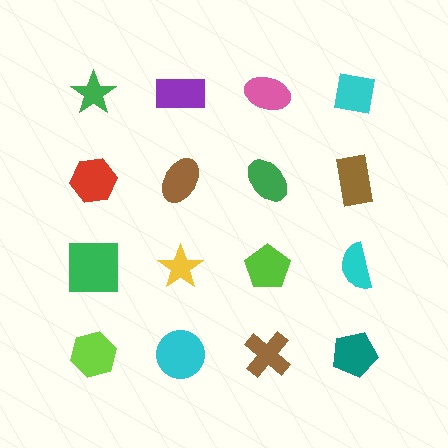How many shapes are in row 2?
4 shapes.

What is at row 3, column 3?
A lime pentagon.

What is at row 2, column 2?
A brown ellipse.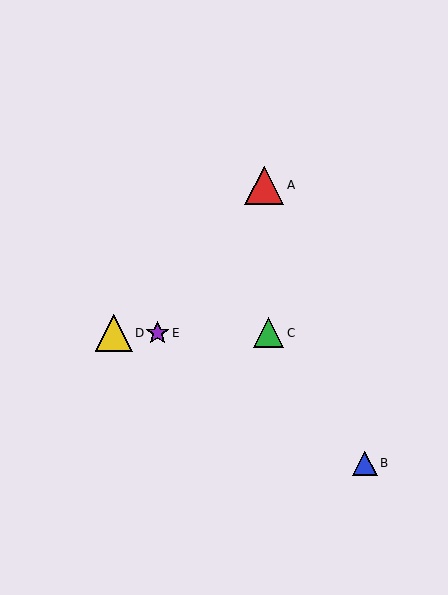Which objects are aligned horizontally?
Objects C, D, E are aligned horizontally.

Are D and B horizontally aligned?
No, D is at y≈333 and B is at y≈463.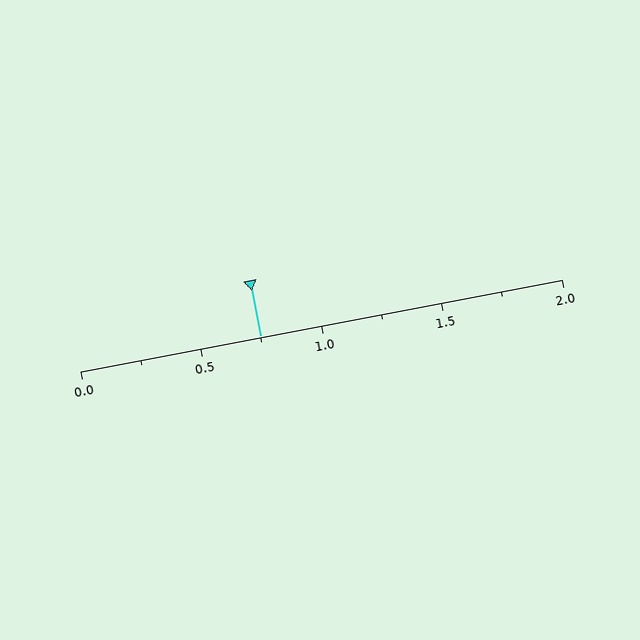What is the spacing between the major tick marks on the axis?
The major ticks are spaced 0.5 apart.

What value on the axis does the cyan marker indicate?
The marker indicates approximately 0.75.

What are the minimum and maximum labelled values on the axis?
The axis runs from 0.0 to 2.0.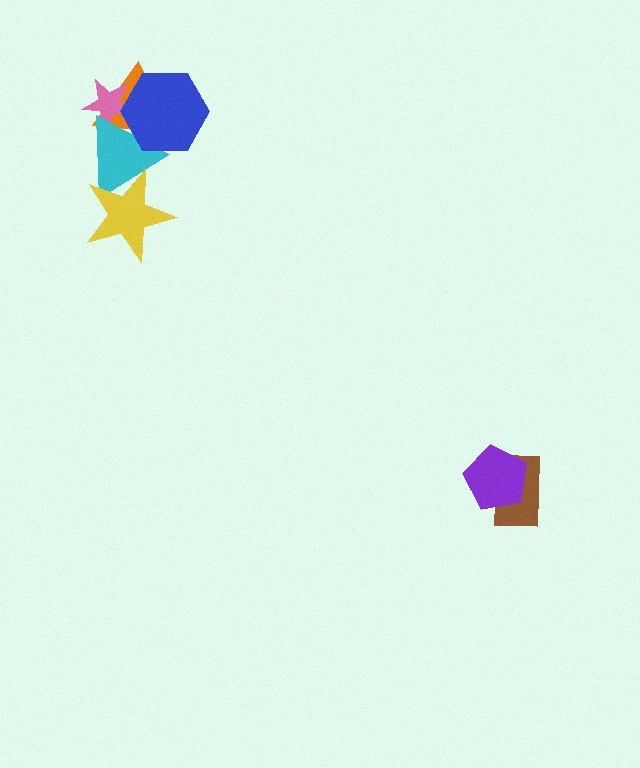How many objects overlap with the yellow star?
1 object overlaps with the yellow star.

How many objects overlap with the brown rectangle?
1 object overlaps with the brown rectangle.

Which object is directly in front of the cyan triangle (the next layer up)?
The blue hexagon is directly in front of the cyan triangle.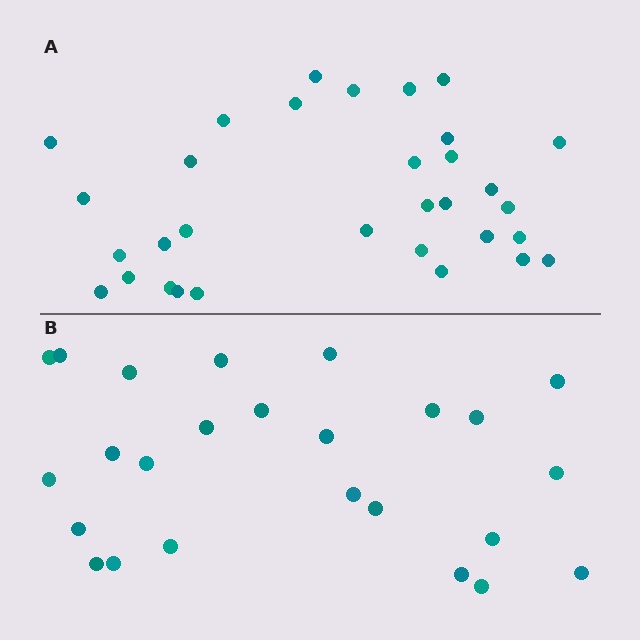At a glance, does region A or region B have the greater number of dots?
Region A (the top region) has more dots.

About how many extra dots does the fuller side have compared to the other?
Region A has roughly 8 or so more dots than region B.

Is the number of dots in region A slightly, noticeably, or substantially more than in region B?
Region A has noticeably more, but not dramatically so. The ratio is roughly 1.3 to 1.